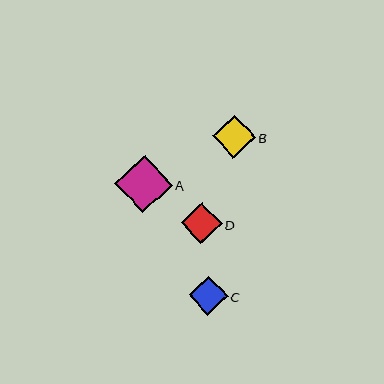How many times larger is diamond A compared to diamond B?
Diamond A is approximately 1.3 times the size of diamond B.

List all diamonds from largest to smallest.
From largest to smallest: A, B, D, C.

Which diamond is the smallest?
Diamond C is the smallest with a size of approximately 39 pixels.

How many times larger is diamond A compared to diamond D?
Diamond A is approximately 1.4 times the size of diamond D.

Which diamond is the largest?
Diamond A is the largest with a size of approximately 57 pixels.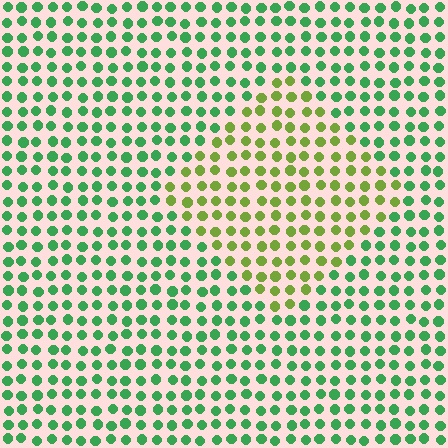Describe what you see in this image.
The image is filled with small green elements in a uniform arrangement. A diamond-shaped region is visible where the elements are tinted to a slightly different hue, forming a subtle color boundary.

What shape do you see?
I see a diamond.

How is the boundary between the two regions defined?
The boundary is defined purely by a slight shift in hue (about 48 degrees). Spacing, size, and orientation are identical on both sides.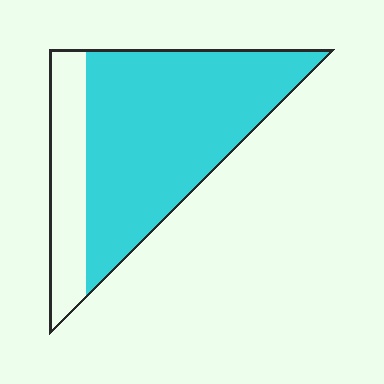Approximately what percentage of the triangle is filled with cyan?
Approximately 75%.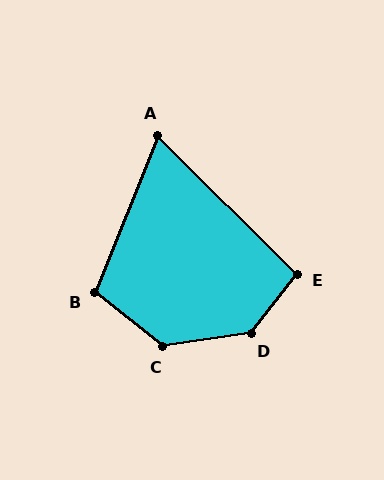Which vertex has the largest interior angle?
D, at approximately 136 degrees.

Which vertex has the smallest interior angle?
A, at approximately 67 degrees.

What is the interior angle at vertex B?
Approximately 107 degrees (obtuse).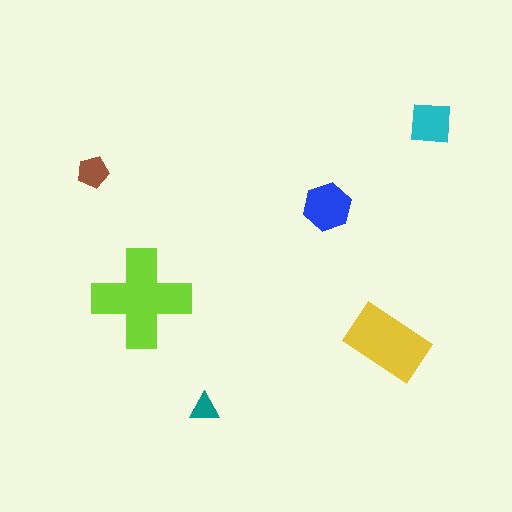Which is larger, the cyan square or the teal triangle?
The cyan square.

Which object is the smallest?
The teal triangle.